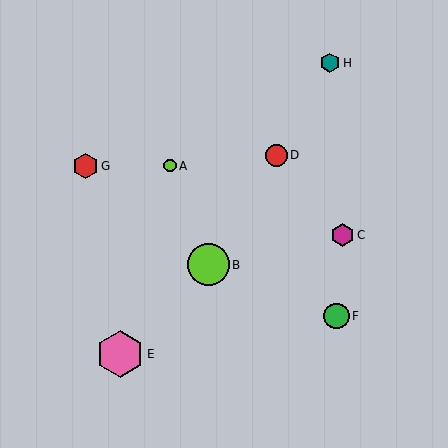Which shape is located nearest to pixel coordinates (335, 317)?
The green circle (labeled F) at (337, 316) is nearest to that location.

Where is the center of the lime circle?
The center of the lime circle is at (208, 265).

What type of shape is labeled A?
Shape A is a lime circle.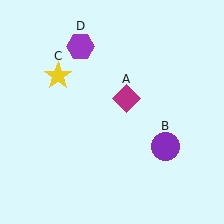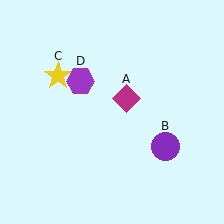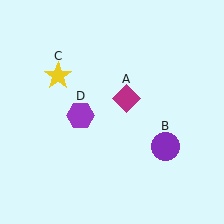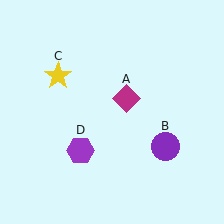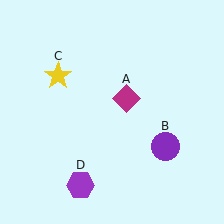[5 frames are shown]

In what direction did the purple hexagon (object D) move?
The purple hexagon (object D) moved down.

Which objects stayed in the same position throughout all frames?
Magenta diamond (object A) and purple circle (object B) and yellow star (object C) remained stationary.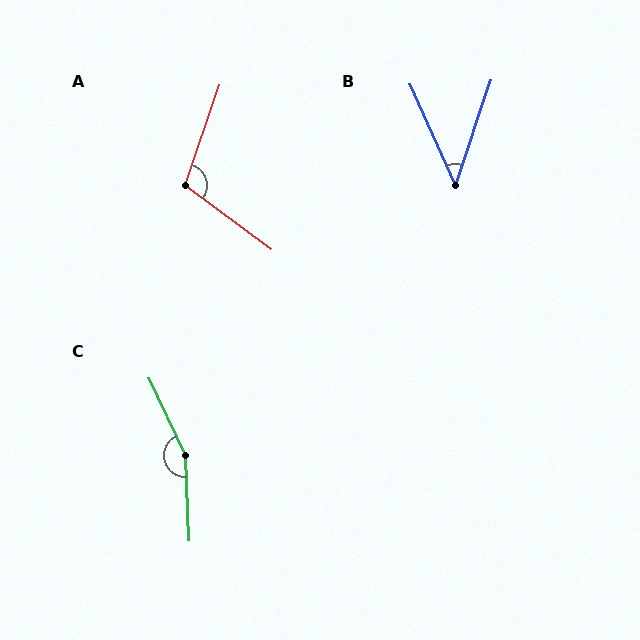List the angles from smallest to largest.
B (42°), A (108°), C (157°).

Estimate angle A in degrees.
Approximately 108 degrees.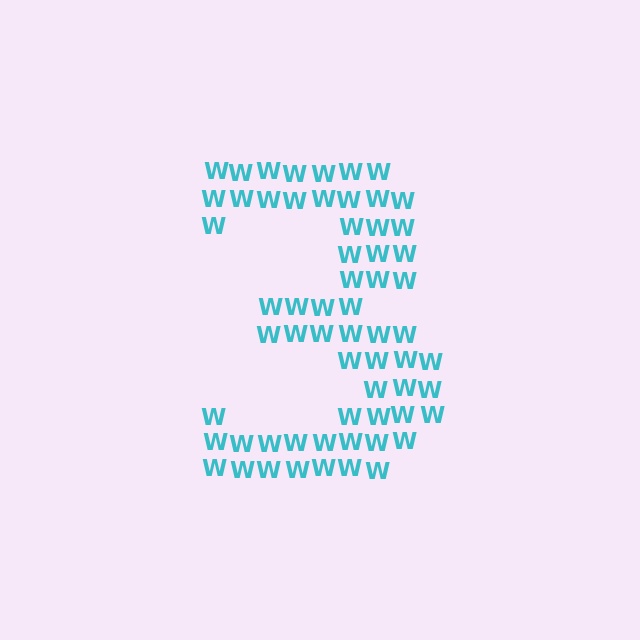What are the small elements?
The small elements are letter W's.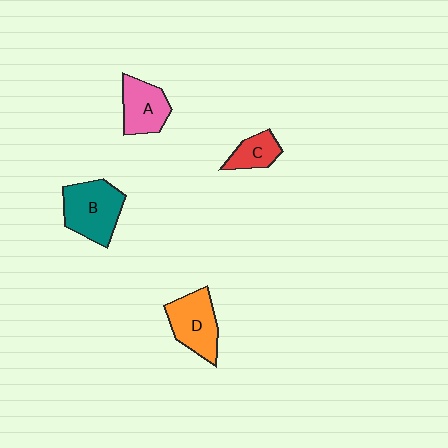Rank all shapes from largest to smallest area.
From largest to smallest: B (teal), D (orange), A (pink), C (red).